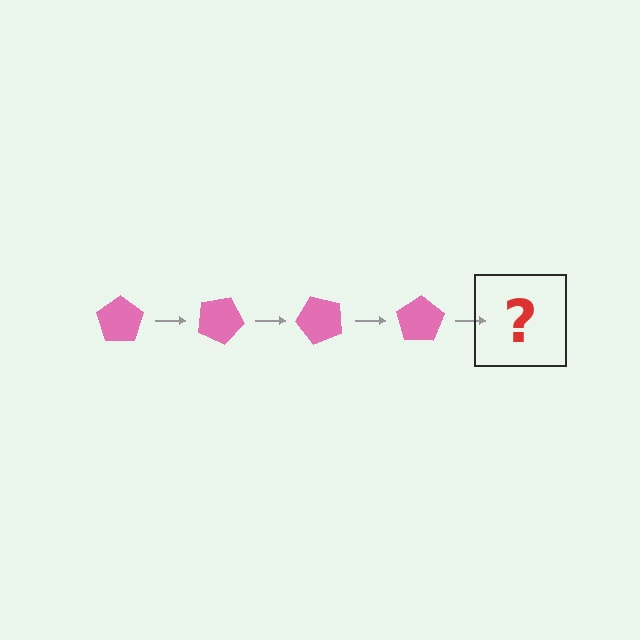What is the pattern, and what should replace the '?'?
The pattern is that the pentagon rotates 25 degrees each step. The '?' should be a pink pentagon rotated 100 degrees.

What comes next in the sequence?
The next element should be a pink pentagon rotated 100 degrees.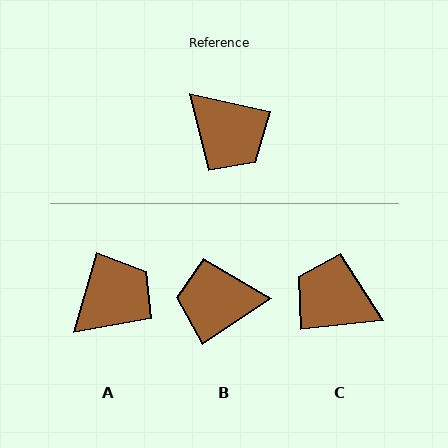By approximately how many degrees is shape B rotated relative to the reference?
Approximately 134 degrees clockwise.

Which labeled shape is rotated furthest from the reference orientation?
C, about 161 degrees away.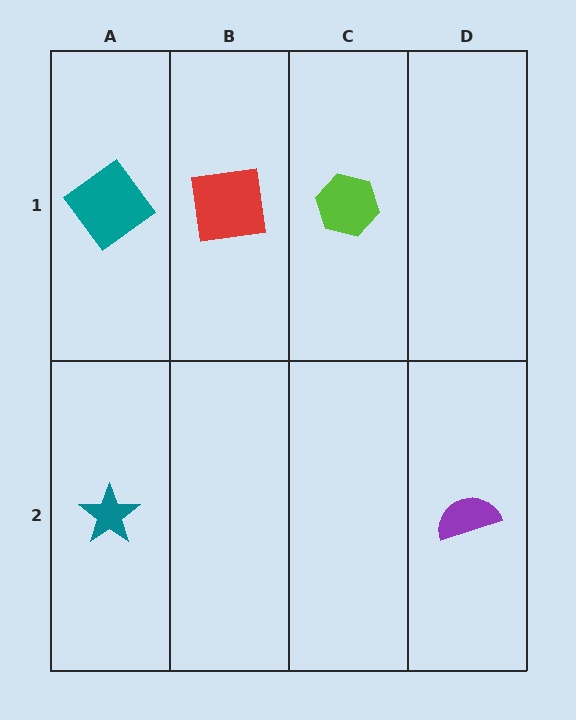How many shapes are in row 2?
2 shapes.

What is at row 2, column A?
A teal star.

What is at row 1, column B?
A red square.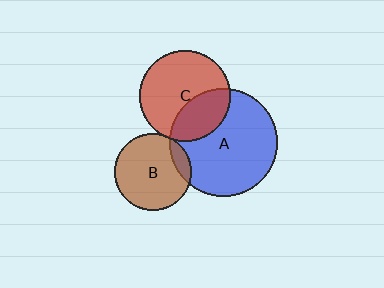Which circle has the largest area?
Circle A (blue).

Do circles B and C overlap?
Yes.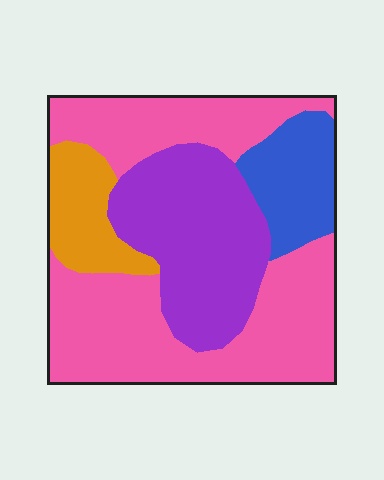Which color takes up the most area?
Pink, at roughly 50%.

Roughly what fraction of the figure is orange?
Orange takes up about one tenth (1/10) of the figure.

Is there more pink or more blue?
Pink.